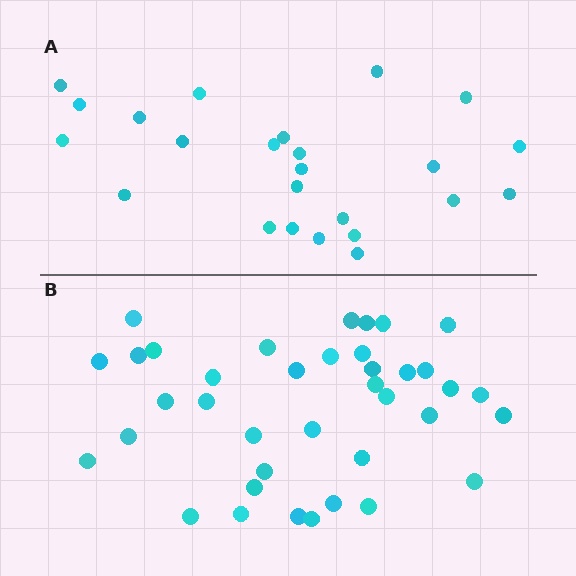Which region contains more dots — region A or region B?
Region B (the bottom region) has more dots.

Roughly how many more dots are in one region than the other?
Region B has approximately 15 more dots than region A.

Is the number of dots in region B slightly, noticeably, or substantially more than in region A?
Region B has substantially more. The ratio is roughly 1.6 to 1.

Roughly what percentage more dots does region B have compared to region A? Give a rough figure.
About 60% more.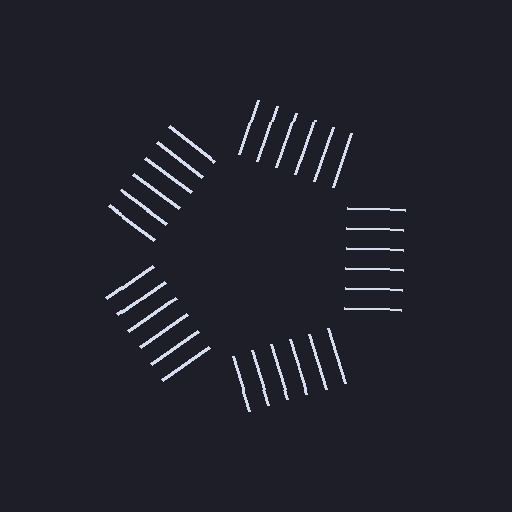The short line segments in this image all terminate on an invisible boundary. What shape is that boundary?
An illusory pentagon — the line segments terminate on its edges but no continuous stroke is drawn.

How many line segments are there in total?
30 — 6 along each of the 5 edges.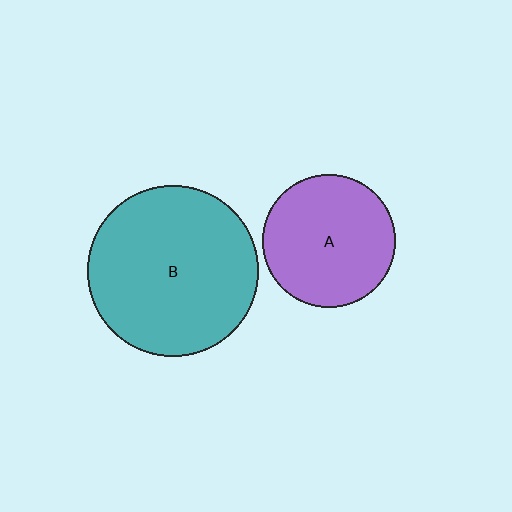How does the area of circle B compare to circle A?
Approximately 1.7 times.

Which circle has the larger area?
Circle B (teal).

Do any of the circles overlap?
No, none of the circles overlap.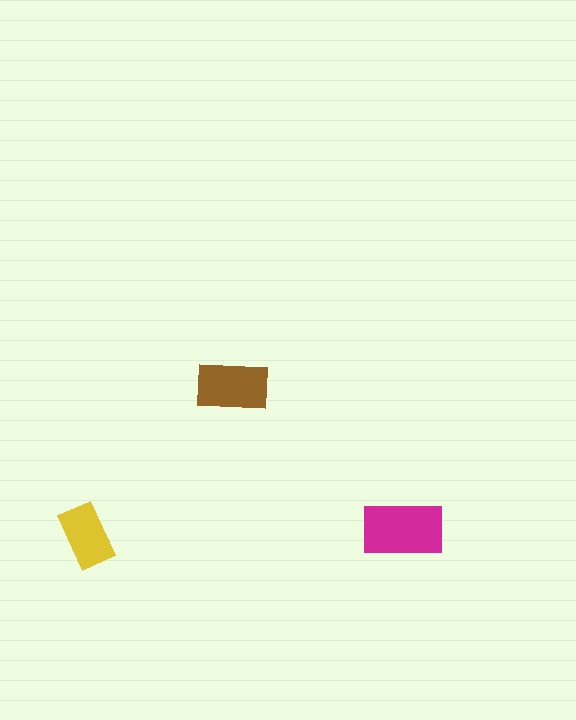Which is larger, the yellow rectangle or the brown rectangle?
The brown one.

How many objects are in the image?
There are 3 objects in the image.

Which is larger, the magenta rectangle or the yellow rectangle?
The magenta one.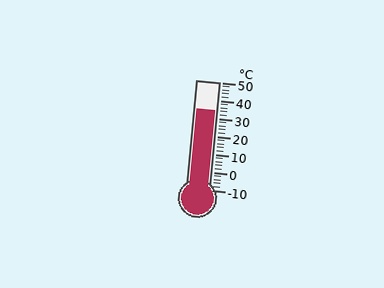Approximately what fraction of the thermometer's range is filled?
The thermometer is filled to approximately 75% of its range.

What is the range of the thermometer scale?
The thermometer scale ranges from -10°C to 50°C.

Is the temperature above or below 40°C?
The temperature is below 40°C.